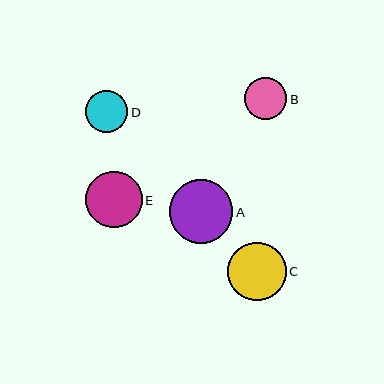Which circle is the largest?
Circle A is the largest with a size of approximately 63 pixels.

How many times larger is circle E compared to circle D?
Circle E is approximately 1.3 times the size of circle D.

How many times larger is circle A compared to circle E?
Circle A is approximately 1.1 times the size of circle E.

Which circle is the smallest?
Circle B is the smallest with a size of approximately 42 pixels.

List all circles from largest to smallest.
From largest to smallest: A, C, E, D, B.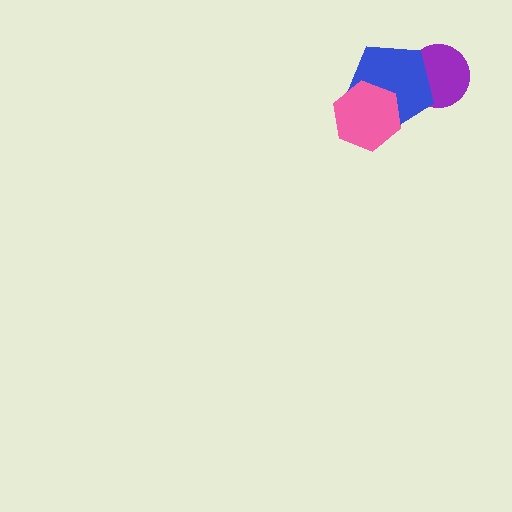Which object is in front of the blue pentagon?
The pink hexagon is in front of the blue pentagon.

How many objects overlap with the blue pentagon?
2 objects overlap with the blue pentagon.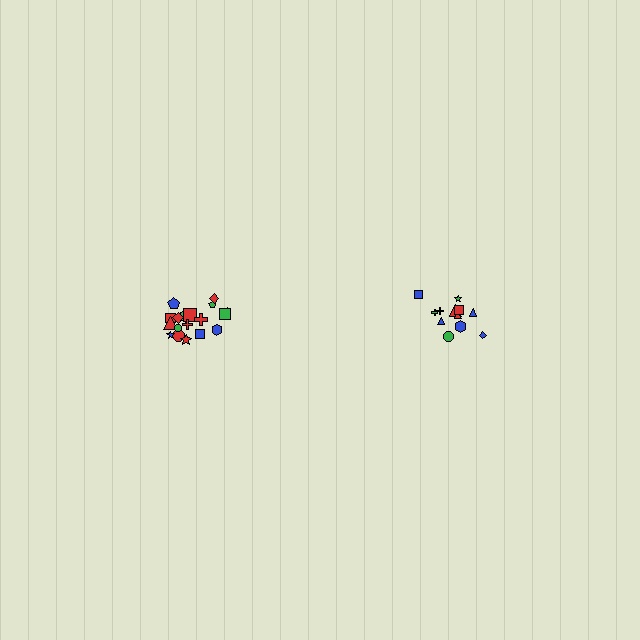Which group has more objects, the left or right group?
The left group.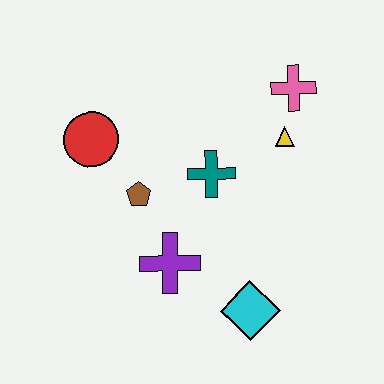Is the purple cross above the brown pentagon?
No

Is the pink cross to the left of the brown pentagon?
No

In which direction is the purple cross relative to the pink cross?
The purple cross is below the pink cross.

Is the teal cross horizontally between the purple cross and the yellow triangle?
Yes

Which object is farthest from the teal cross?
The cyan diamond is farthest from the teal cross.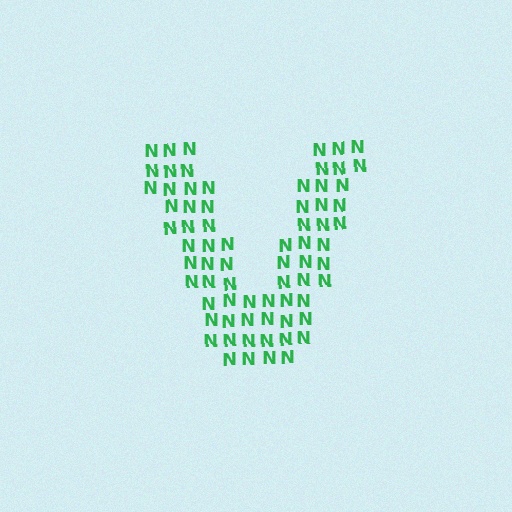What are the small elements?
The small elements are letter N's.